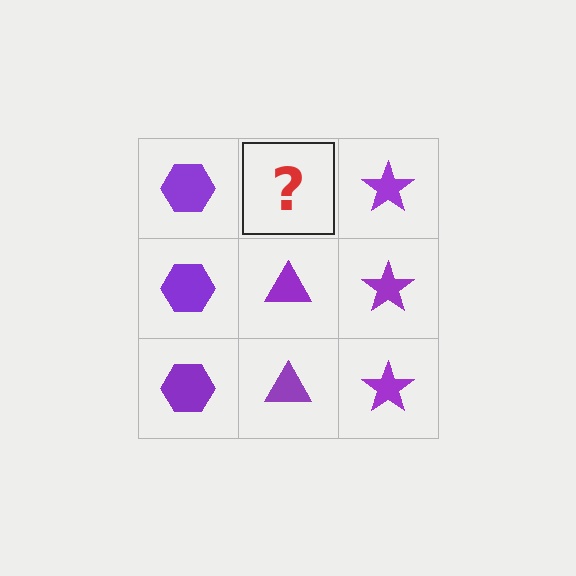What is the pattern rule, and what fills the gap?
The rule is that each column has a consistent shape. The gap should be filled with a purple triangle.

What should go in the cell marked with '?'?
The missing cell should contain a purple triangle.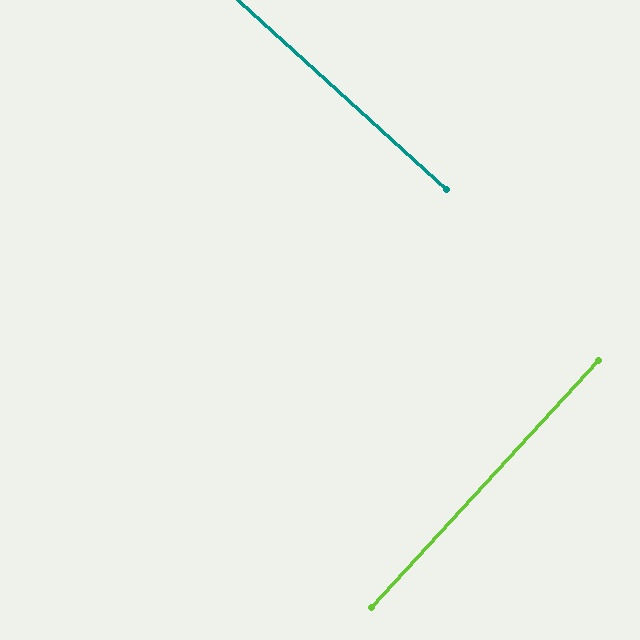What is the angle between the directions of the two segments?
Approximately 90 degrees.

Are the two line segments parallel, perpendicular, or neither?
Perpendicular — they meet at approximately 90°.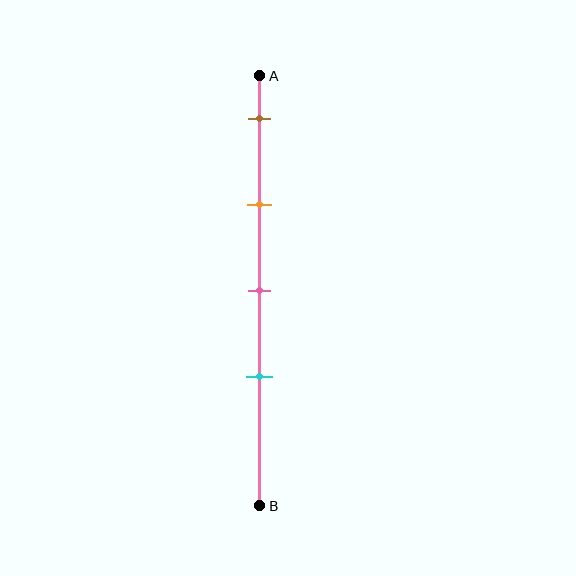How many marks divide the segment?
There are 4 marks dividing the segment.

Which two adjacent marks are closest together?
The pink and cyan marks are the closest adjacent pair.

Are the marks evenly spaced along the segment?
Yes, the marks are approximately evenly spaced.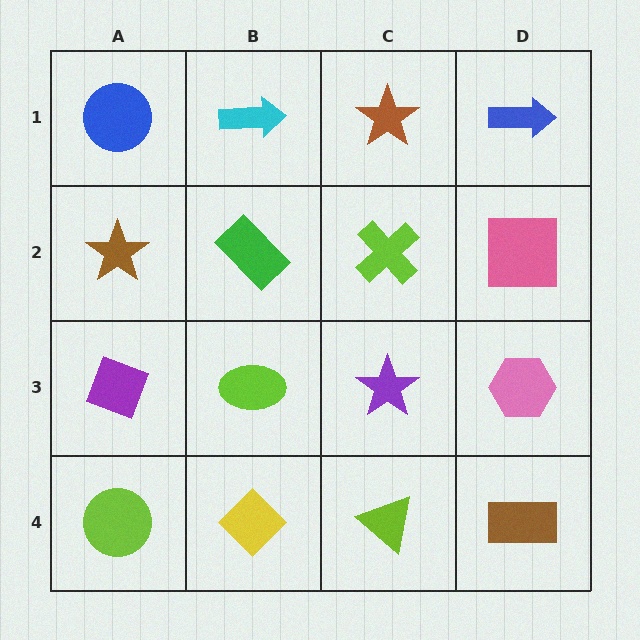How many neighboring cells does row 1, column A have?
2.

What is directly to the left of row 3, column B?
A purple diamond.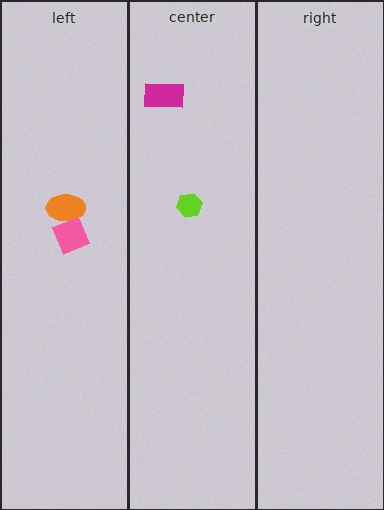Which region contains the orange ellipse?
The left region.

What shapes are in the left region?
The orange ellipse, the pink square.